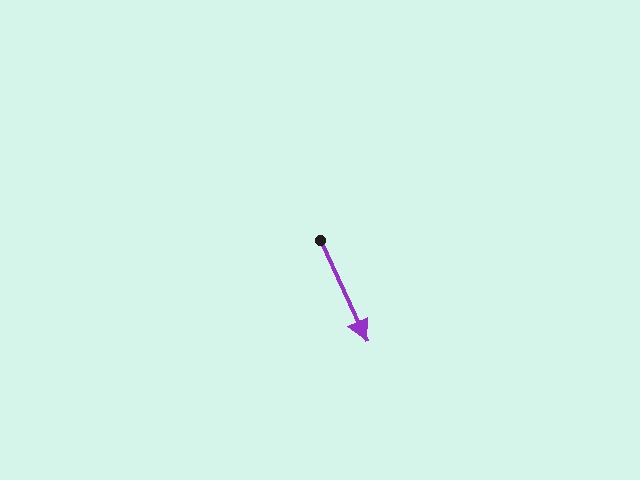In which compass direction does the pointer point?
Southeast.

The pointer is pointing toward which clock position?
Roughly 5 o'clock.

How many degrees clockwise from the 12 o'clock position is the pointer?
Approximately 155 degrees.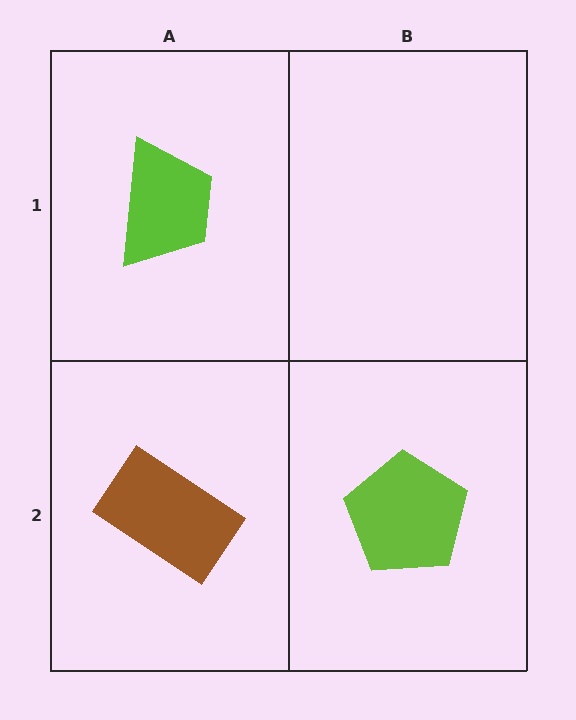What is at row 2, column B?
A lime pentagon.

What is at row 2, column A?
A brown rectangle.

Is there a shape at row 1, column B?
No, that cell is empty.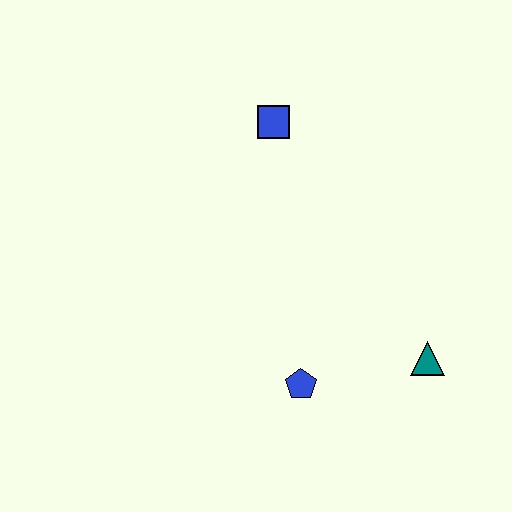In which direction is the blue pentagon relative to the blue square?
The blue pentagon is below the blue square.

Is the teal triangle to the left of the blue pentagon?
No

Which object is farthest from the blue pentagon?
The blue square is farthest from the blue pentagon.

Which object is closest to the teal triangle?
The blue pentagon is closest to the teal triangle.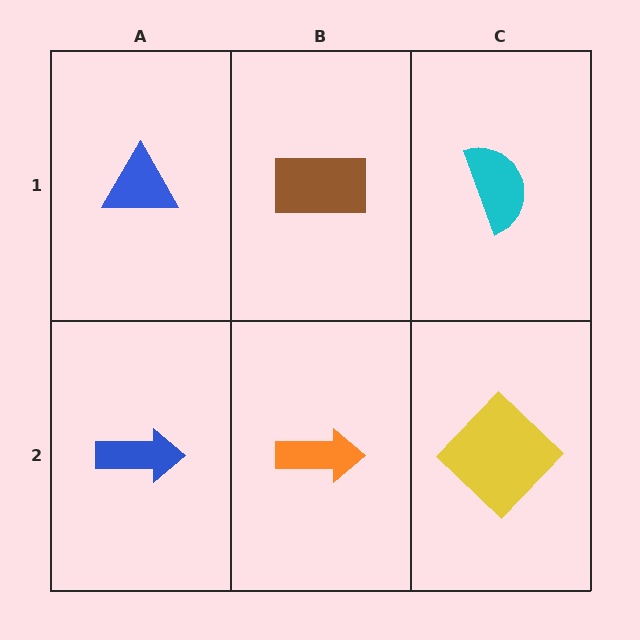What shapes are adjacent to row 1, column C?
A yellow diamond (row 2, column C), a brown rectangle (row 1, column B).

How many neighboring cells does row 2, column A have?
2.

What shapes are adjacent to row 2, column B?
A brown rectangle (row 1, column B), a blue arrow (row 2, column A), a yellow diamond (row 2, column C).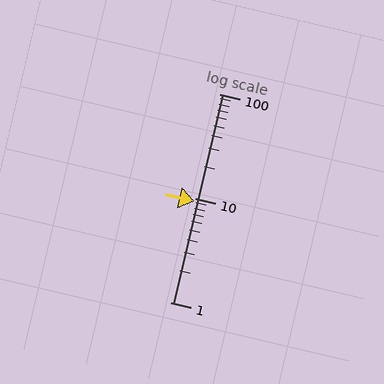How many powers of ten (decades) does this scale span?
The scale spans 2 decades, from 1 to 100.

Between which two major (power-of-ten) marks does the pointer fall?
The pointer is between 1 and 10.